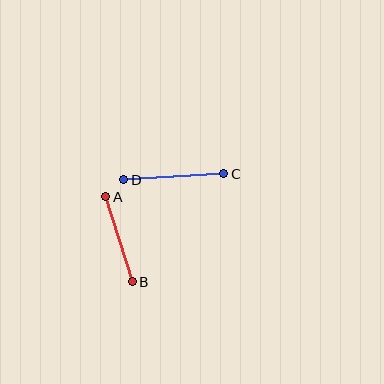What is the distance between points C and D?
The distance is approximately 100 pixels.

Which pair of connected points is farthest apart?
Points C and D are farthest apart.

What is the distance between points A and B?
The distance is approximately 89 pixels.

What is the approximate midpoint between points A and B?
The midpoint is at approximately (119, 239) pixels.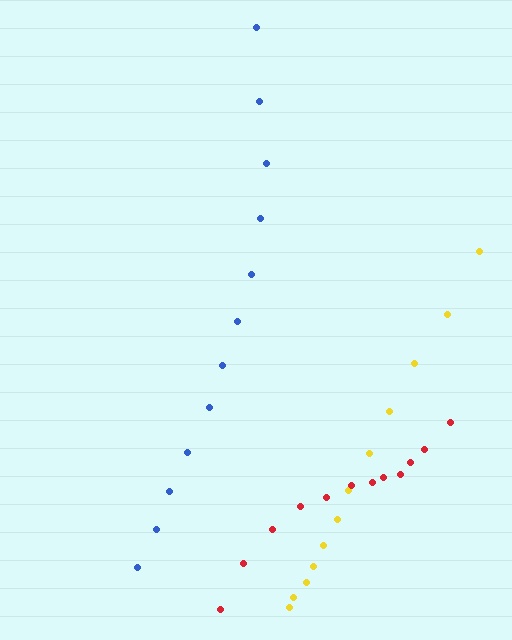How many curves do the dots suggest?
There are 3 distinct paths.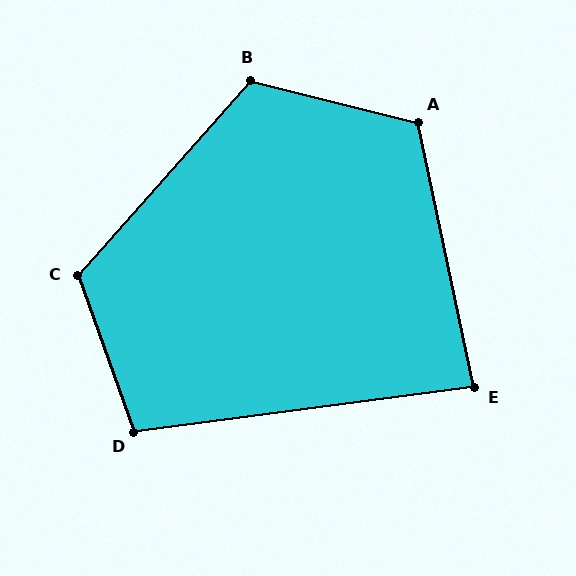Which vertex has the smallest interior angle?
E, at approximately 86 degrees.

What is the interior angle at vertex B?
Approximately 118 degrees (obtuse).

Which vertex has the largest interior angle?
C, at approximately 119 degrees.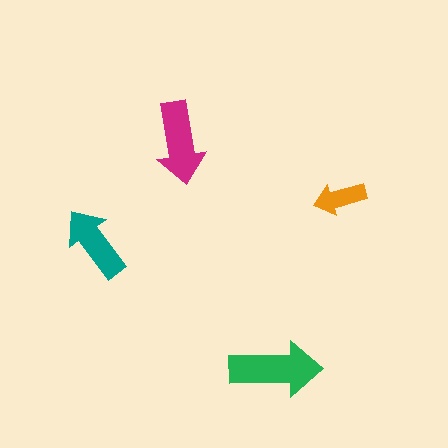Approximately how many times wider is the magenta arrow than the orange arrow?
About 1.5 times wider.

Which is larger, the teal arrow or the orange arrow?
The teal one.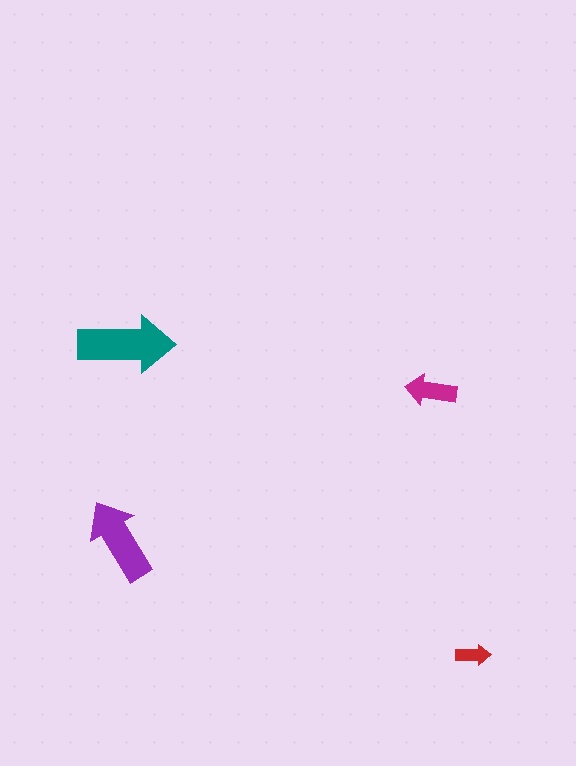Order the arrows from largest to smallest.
the teal one, the purple one, the magenta one, the red one.